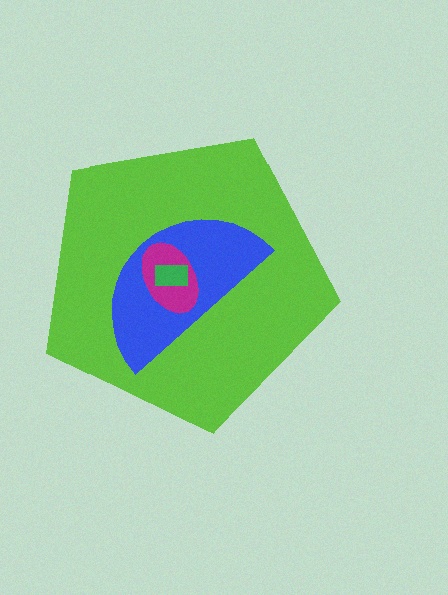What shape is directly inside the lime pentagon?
The blue semicircle.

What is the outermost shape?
The lime pentagon.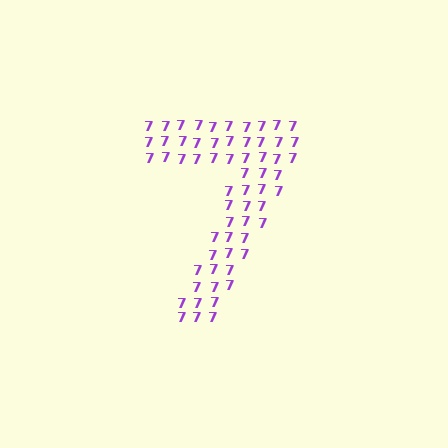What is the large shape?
The large shape is the digit 7.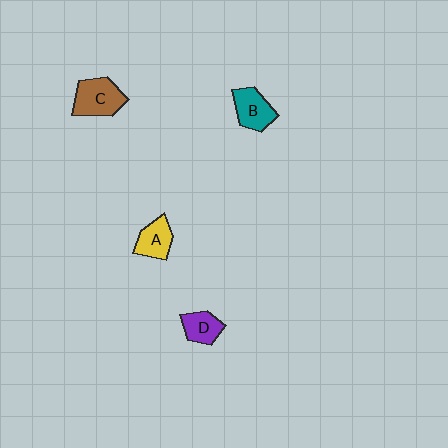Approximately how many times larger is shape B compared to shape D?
Approximately 1.2 times.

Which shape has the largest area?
Shape C (brown).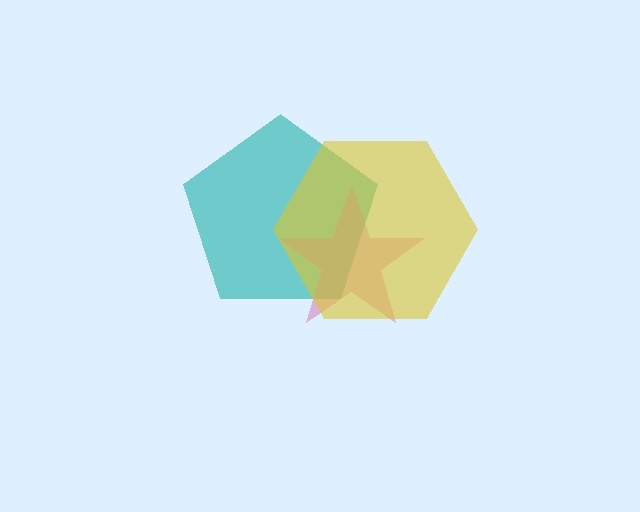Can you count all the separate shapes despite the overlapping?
Yes, there are 3 separate shapes.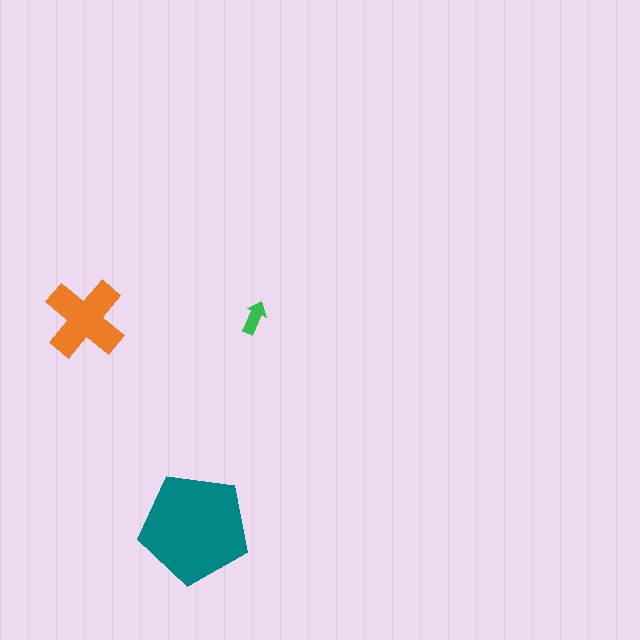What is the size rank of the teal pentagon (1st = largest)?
1st.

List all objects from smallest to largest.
The green arrow, the orange cross, the teal pentagon.